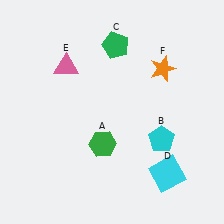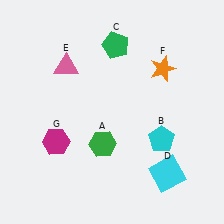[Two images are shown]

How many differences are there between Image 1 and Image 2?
There is 1 difference between the two images.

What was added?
A magenta hexagon (G) was added in Image 2.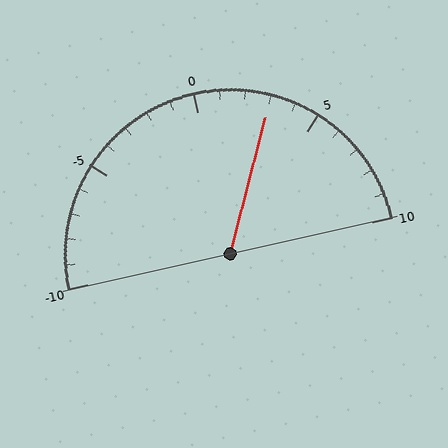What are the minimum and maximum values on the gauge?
The gauge ranges from -10 to 10.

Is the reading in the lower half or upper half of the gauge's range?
The reading is in the upper half of the range (-10 to 10).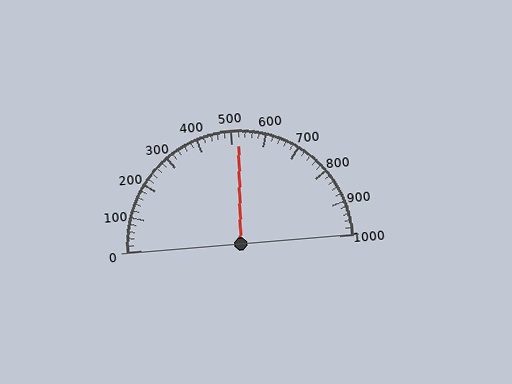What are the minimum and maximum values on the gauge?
The gauge ranges from 0 to 1000.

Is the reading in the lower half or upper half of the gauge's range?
The reading is in the upper half of the range (0 to 1000).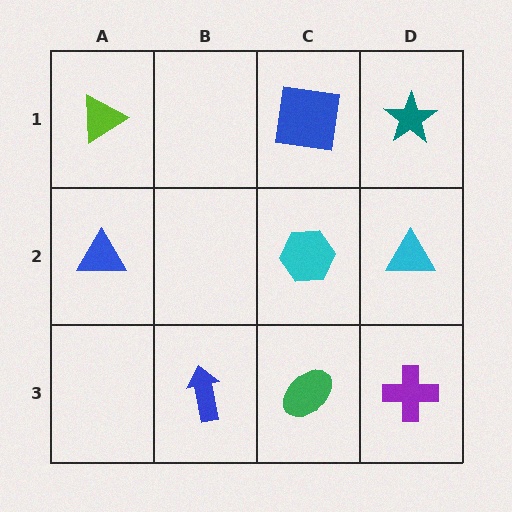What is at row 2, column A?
A blue triangle.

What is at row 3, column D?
A purple cross.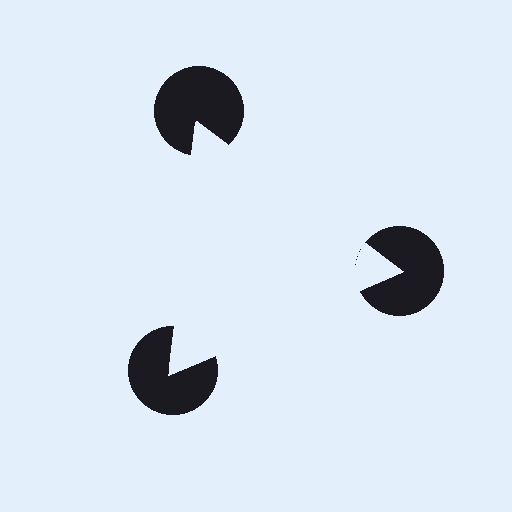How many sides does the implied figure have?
3 sides.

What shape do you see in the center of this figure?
An illusory triangle — its edges are inferred from the aligned wedge cuts in the pac-man discs, not physically drawn.